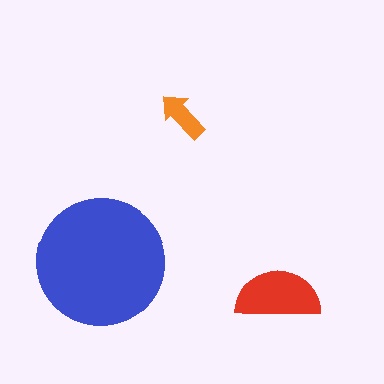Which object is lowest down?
The red semicircle is bottommost.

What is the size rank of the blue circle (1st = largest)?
1st.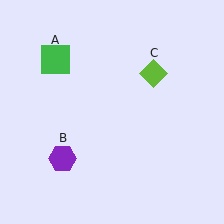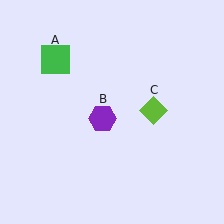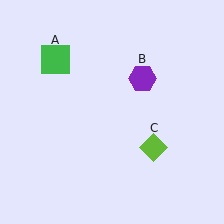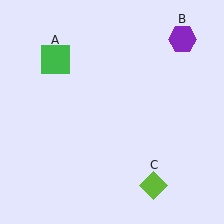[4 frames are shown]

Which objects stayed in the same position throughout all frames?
Green square (object A) remained stationary.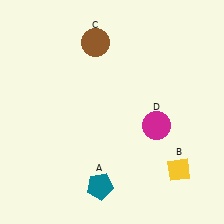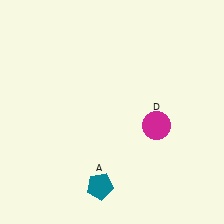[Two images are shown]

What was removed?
The brown circle (C), the yellow diamond (B) were removed in Image 2.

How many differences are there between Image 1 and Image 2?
There are 2 differences between the two images.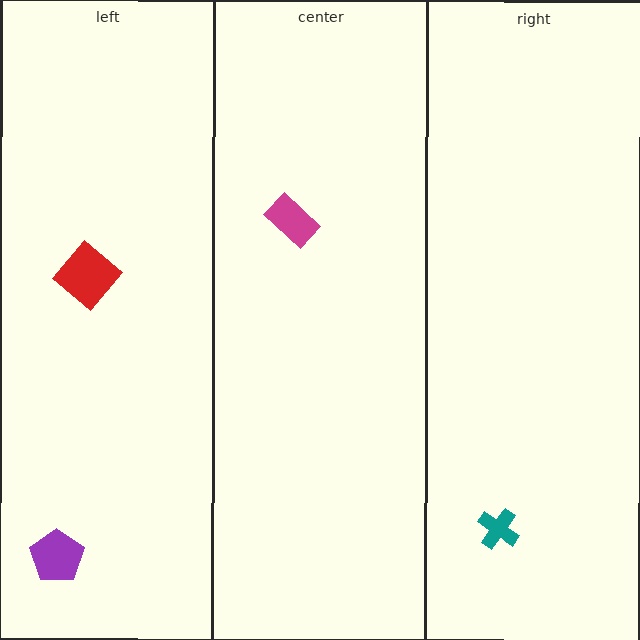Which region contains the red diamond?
The left region.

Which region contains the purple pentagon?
The left region.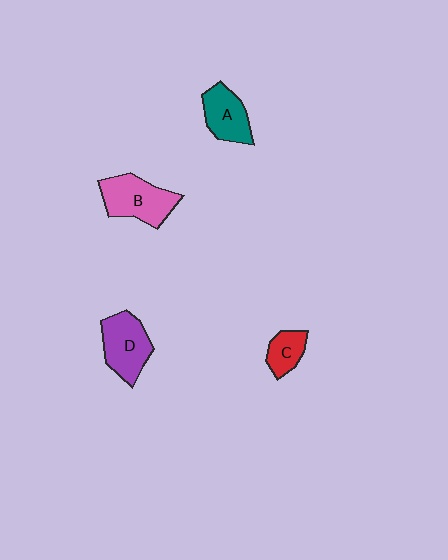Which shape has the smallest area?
Shape C (red).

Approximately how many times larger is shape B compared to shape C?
Approximately 2.0 times.